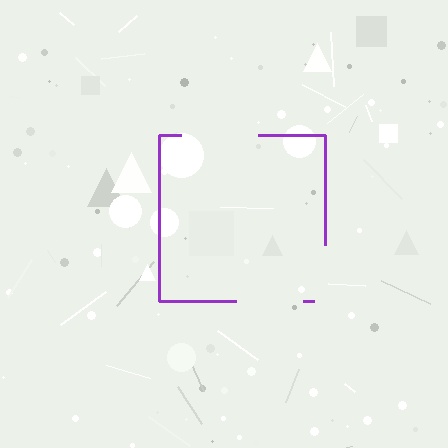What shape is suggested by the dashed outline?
The dashed outline suggests a square.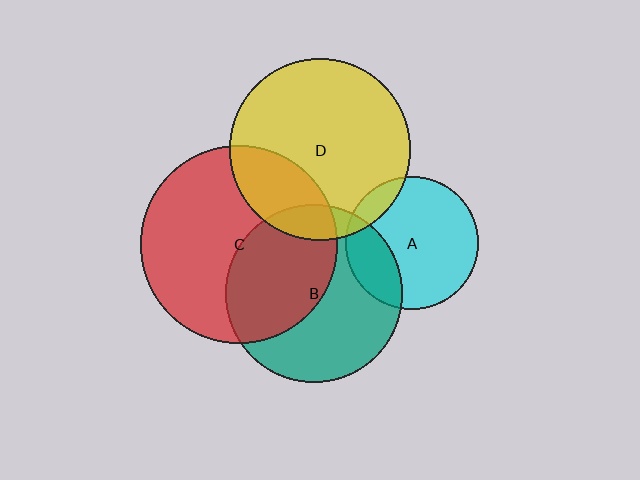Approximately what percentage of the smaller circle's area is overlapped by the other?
Approximately 10%.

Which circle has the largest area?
Circle C (red).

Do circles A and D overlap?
Yes.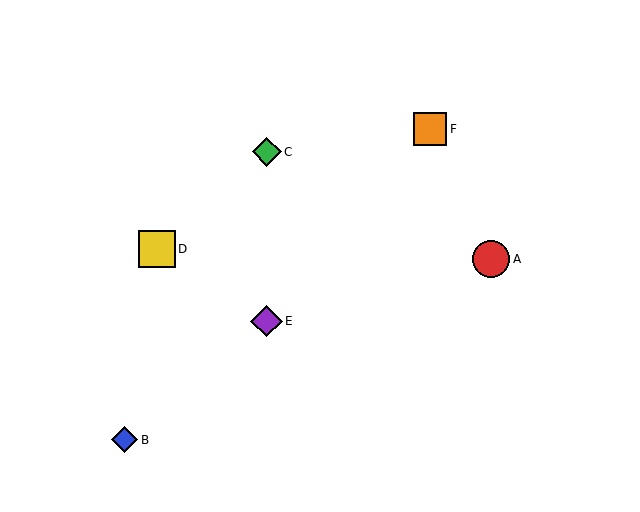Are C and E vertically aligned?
Yes, both are at x≈267.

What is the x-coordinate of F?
Object F is at x≈430.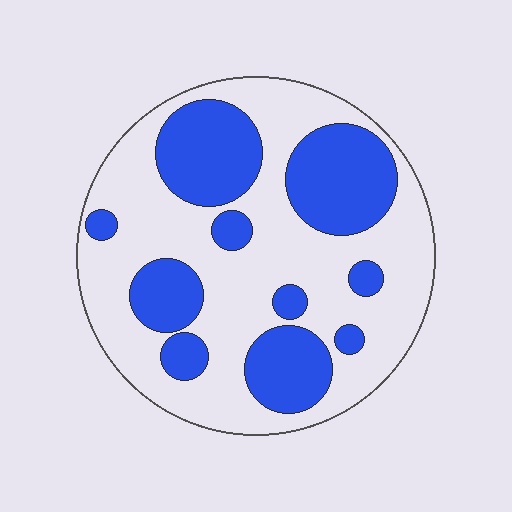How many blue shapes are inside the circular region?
10.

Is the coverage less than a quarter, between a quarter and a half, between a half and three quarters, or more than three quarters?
Between a quarter and a half.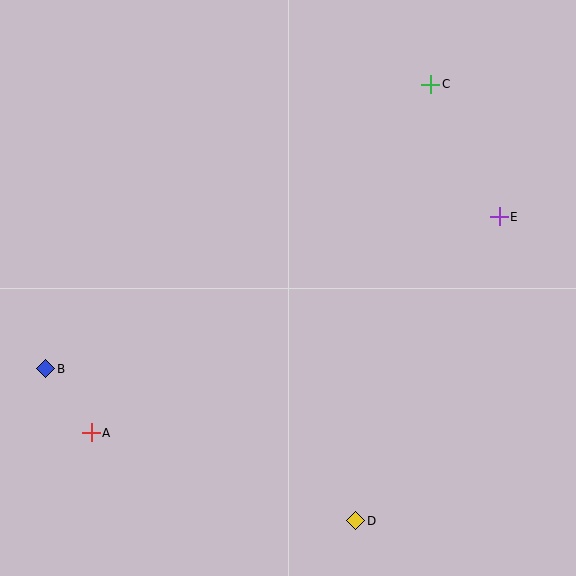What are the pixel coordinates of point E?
Point E is at (499, 217).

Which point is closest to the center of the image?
Point E at (499, 217) is closest to the center.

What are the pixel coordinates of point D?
Point D is at (356, 521).